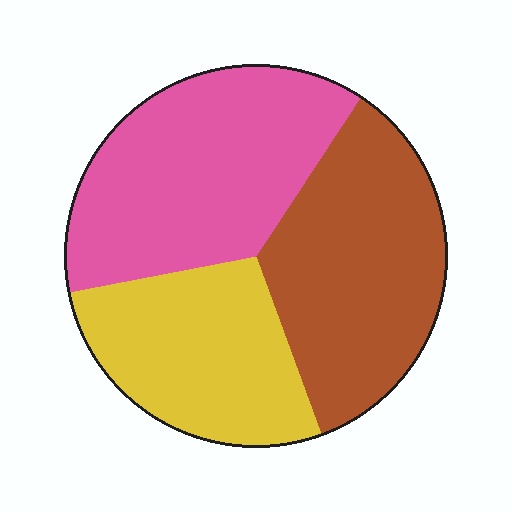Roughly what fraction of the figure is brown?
Brown takes up about one third (1/3) of the figure.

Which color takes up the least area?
Yellow, at roughly 30%.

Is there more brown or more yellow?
Brown.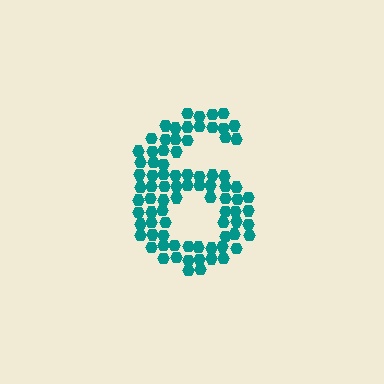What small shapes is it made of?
It is made of small hexagons.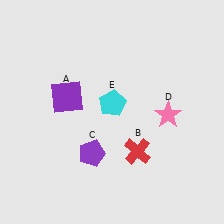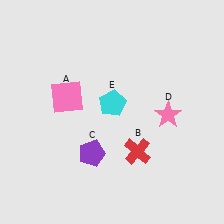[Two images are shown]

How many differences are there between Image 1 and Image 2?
There is 1 difference between the two images.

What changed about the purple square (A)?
In Image 1, A is purple. In Image 2, it changed to pink.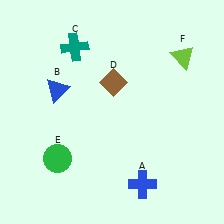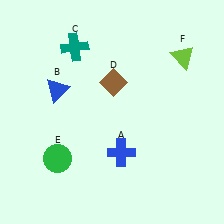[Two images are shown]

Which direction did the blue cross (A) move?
The blue cross (A) moved up.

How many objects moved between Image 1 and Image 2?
1 object moved between the two images.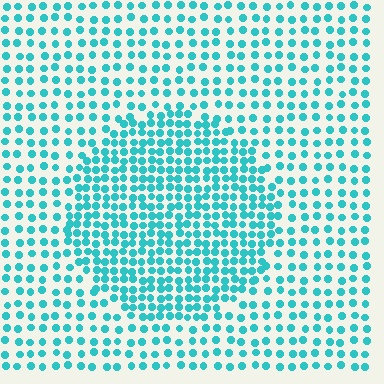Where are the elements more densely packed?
The elements are more densely packed inside the circle boundary.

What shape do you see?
I see a circle.